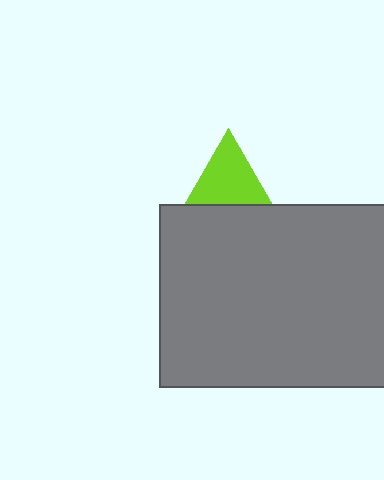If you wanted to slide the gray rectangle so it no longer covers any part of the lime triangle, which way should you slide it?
Slide it down — that is the most direct way to separate the two shapes.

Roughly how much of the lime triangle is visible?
A small part of it is visible (roughly 44%).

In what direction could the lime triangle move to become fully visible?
The lime triangle could move up. That would shift it out from behind the gray rectangle entirely.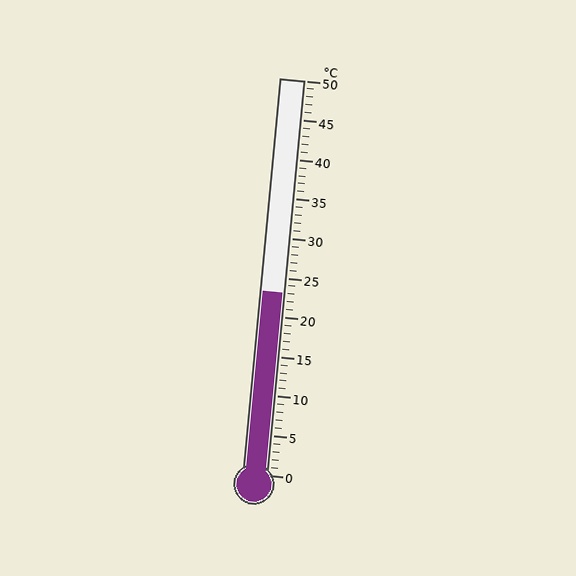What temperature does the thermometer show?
The thermometer shows approximately 23°C.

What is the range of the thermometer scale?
The thermometer scale ranges from 0°C to 50°C.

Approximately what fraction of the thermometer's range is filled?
The thermometer is filled to approximately 45% of its range.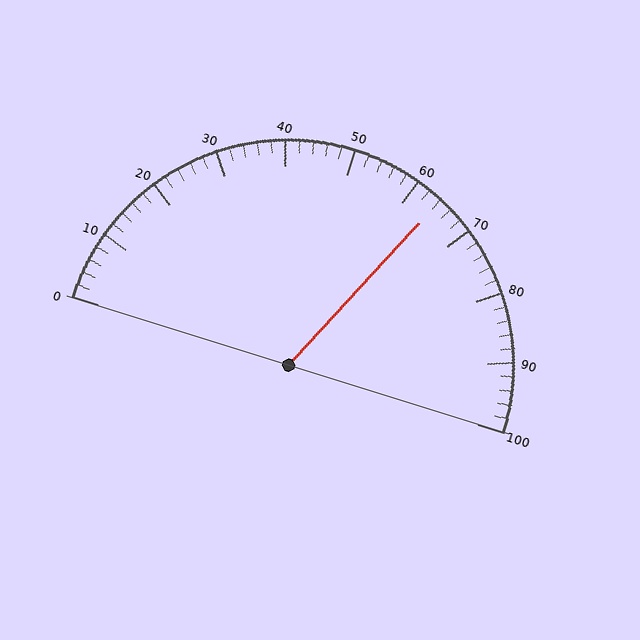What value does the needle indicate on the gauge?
The needle indicates approximately 64.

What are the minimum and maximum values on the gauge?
The gauge ranges from 0 to 100.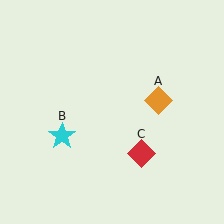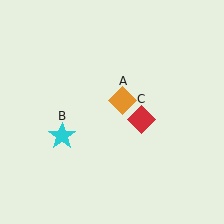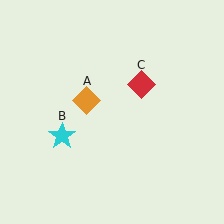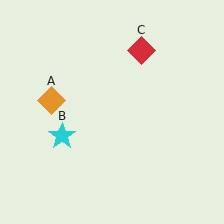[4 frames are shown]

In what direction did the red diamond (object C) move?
The red diamond (object C) moved up.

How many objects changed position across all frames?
2 objects changed position: orange diamond (object A), red diamond (object C).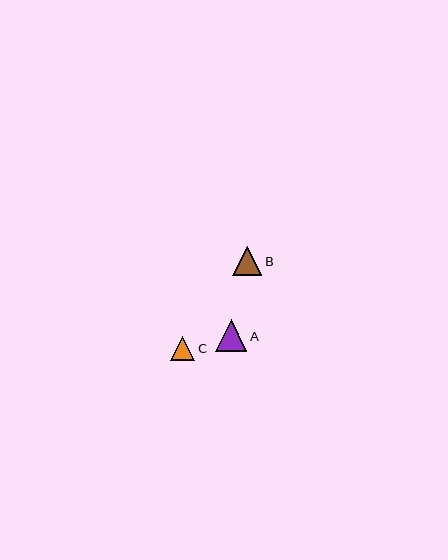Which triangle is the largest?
Triangle A is the largest with a size of approximately 32 pixels.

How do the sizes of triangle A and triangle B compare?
Triangle A and triangle B are approximately the same size.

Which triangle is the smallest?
Triangle C is the smallest with a size of approximately 25 pixels.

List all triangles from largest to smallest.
From largest to smallest: A, B, C.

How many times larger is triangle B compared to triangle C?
Triangle B is approximately 1.2 times the size of triangle C.